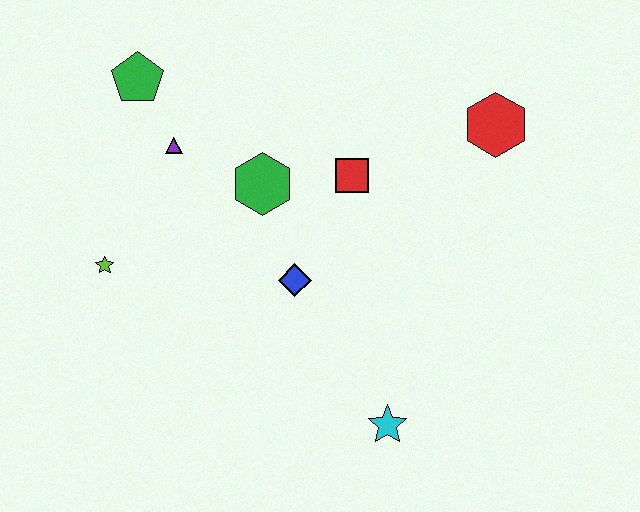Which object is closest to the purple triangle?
The green pentagon is closest to the purple triangle.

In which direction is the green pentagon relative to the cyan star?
The green pentagon is above the cyan star.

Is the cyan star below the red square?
Yes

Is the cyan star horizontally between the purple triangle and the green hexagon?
No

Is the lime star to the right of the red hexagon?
No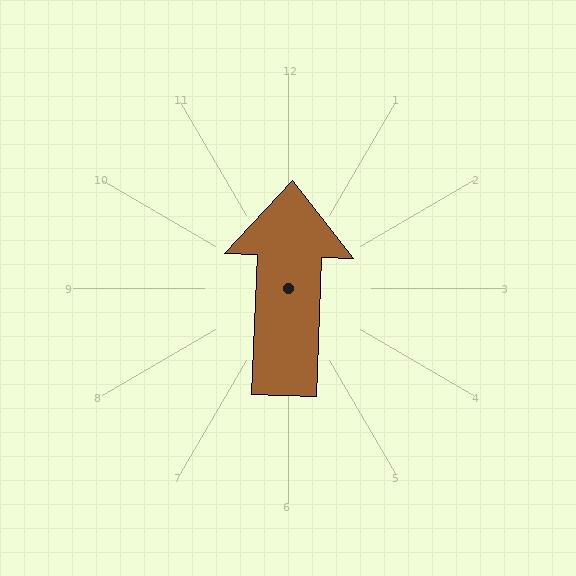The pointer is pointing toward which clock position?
Roughly 12 o'clock.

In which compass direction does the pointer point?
North.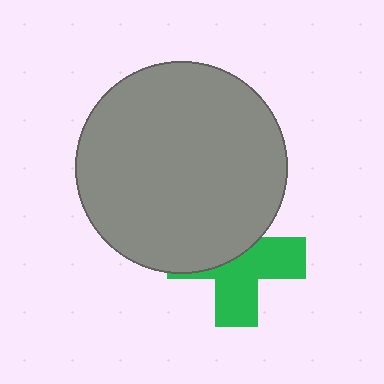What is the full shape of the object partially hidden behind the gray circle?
The partially hidden object is a green cross.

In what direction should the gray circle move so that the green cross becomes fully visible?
The gray circle should move up. That is the shortest direction to clear the overlap and leave the green cross fully visible.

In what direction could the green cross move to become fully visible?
The green cross could move down. That would shift it out from behind the gray circle entirely.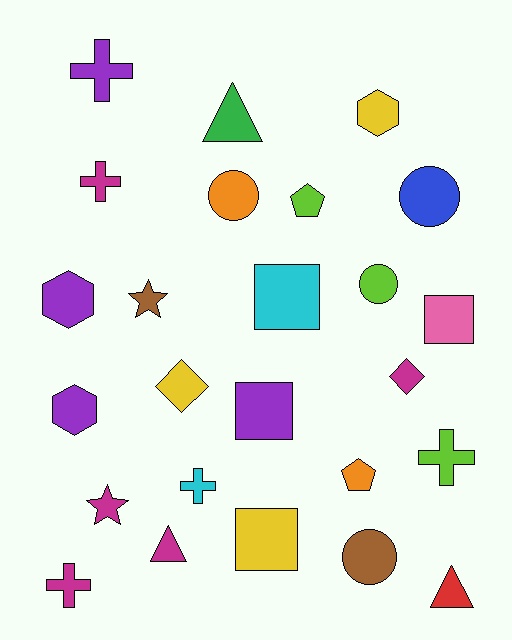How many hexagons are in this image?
There are 3 hexagons.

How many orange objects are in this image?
There are 2 orange objects.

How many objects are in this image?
There are 25 objects.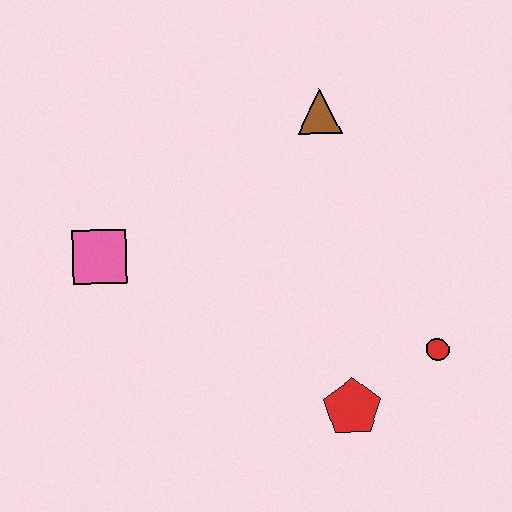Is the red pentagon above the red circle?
No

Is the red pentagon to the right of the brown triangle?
Yes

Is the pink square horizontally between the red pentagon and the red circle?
No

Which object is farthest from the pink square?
The red circle is farthest from the pink square.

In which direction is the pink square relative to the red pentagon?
The pink square is to the left of the red pentagon.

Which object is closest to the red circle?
The red pentagon is closest to the red circle.